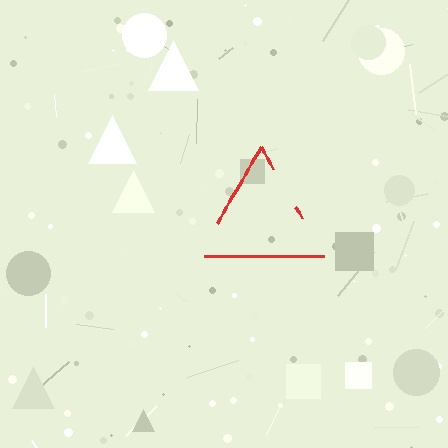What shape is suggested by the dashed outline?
The dashed outline suggests a triangle.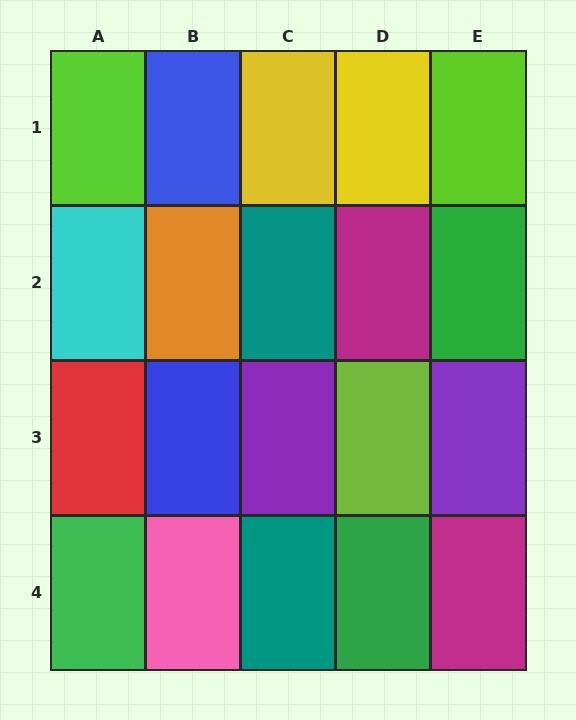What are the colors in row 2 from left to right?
Cyan, orange, teal, magenta, green.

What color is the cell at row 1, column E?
Lime.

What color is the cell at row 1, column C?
Yellow.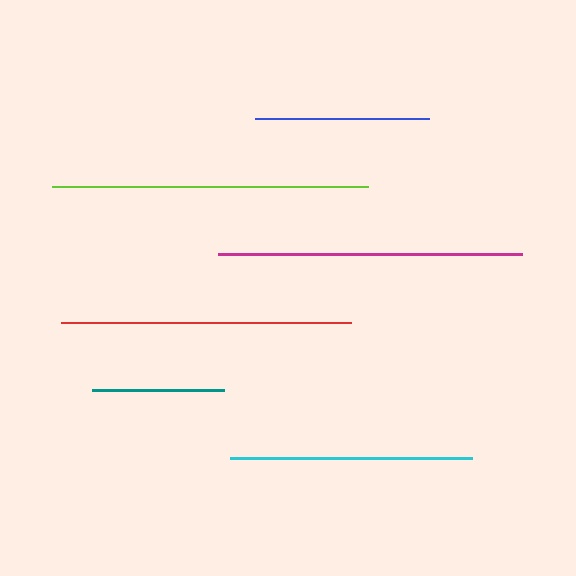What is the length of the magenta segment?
The magenta segment is approximately 304 pixels long.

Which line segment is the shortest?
The teal line is the shortest at approximately 131 pixels.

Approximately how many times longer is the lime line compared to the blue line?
The lime line is approximately 1.8 times the length of the blue line.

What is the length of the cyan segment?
The cyan segment is approximately 242 pixels long.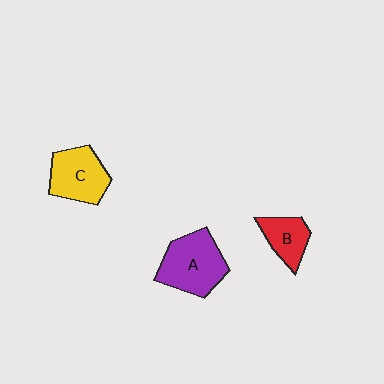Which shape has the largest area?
Shape A (purple).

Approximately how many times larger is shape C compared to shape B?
Approximately 1.5 times.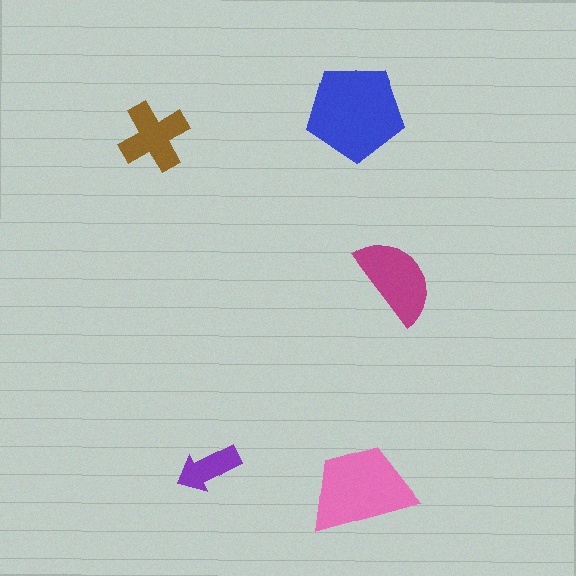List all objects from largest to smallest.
The blue pentagon, the pink trapezoid, the magenta semicircle, the brown cross, the purple arrow.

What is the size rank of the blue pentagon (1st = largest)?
1st.